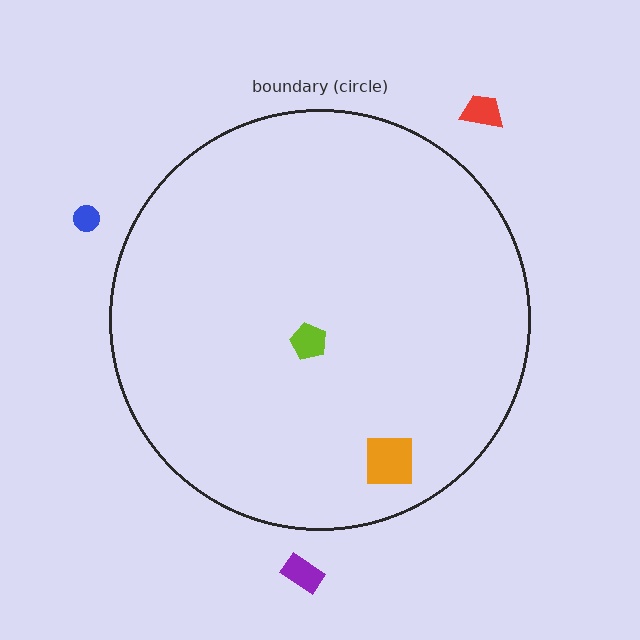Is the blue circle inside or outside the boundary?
Outside.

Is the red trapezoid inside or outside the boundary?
Outside.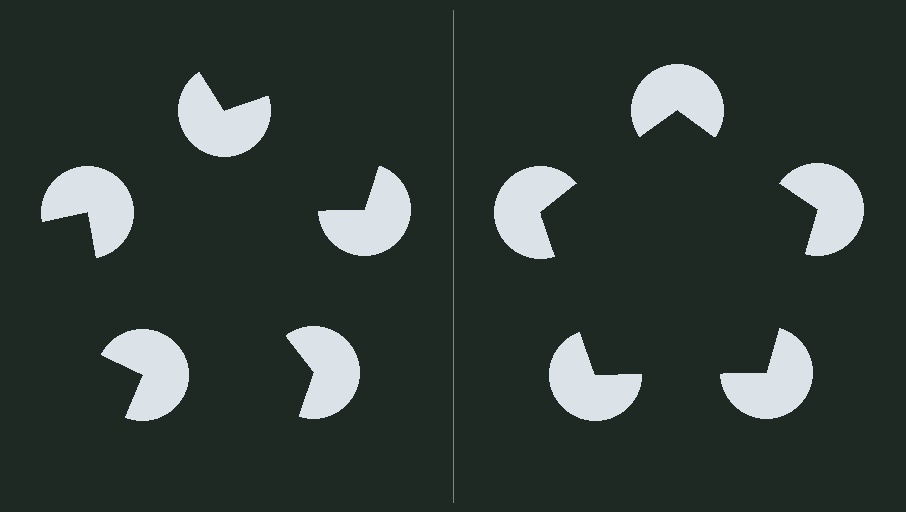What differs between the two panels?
The pac-man discs are positioned identically on both sides; only the wedge orientations differ. On the right they align to a pentagon; on the left they are misaligned.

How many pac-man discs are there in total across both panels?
10 — 5 on each side.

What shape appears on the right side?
An illusory pentagon.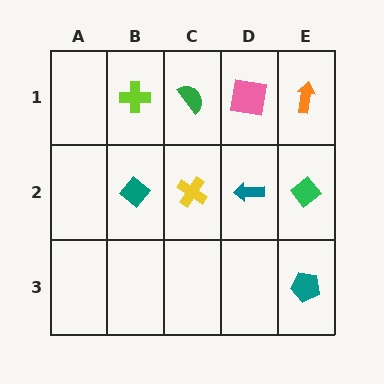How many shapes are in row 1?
4 shapes.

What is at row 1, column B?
A lime cross.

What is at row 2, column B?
A teal diamond.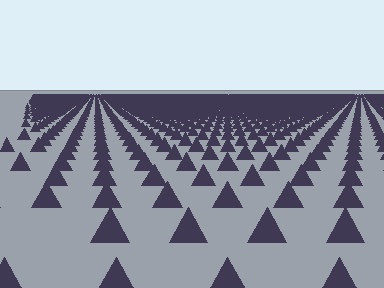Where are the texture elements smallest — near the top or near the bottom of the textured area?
Near the top.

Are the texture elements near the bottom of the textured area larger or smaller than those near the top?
Larger. Near the bottom, elements are closer to the viewer and appear at a bigger on-screen size.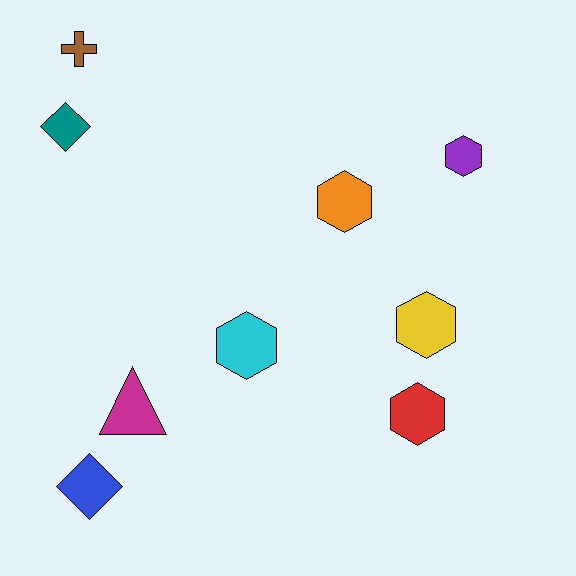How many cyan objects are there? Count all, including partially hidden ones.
There is 1 cyan object.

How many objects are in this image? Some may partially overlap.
There are 9 objects.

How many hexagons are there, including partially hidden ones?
There are 5 hexagons.